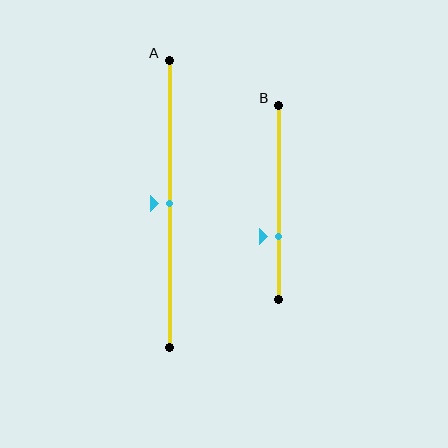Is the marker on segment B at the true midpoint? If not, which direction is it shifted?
No, the marker on segment B is shifted downward by about 17% of the segment length.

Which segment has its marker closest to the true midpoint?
Segment A has its marker closest to the true midpoint.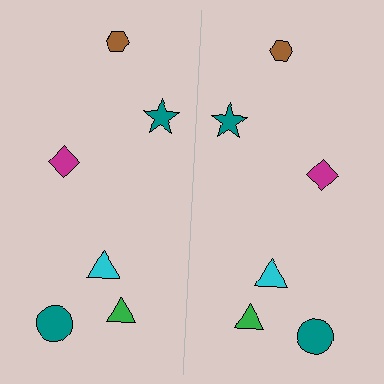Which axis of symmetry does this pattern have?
The pattern has a vertical axis of symmetry running through the center of the image.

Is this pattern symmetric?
Yes, this pattern has bilateral (reflection) symmetry.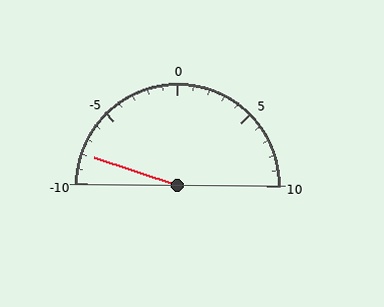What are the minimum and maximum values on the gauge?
The gauge ranges from -10 to 10.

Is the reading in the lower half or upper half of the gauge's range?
The reading is in the lower half of the range (-10 to 10).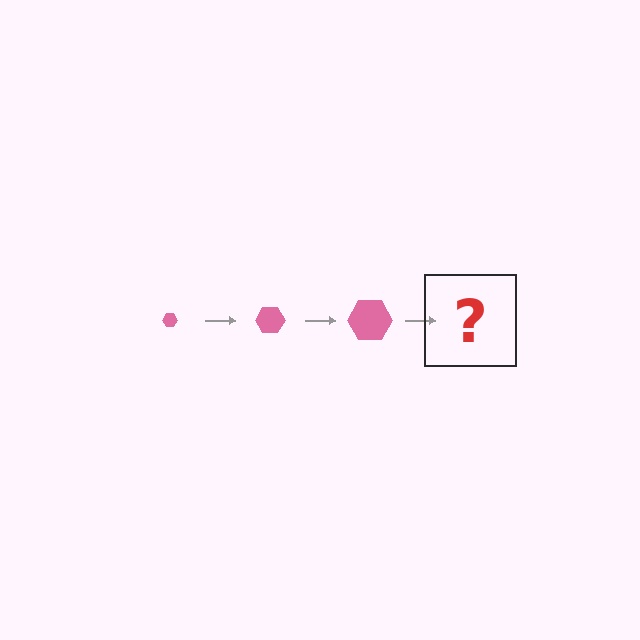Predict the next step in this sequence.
The next step is a pink hexagon, larger than the previous one.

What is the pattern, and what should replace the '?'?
The pattern is that the hexagon gets progressively larger each step. The '?' should be a pink hexagon, larger than the previous one.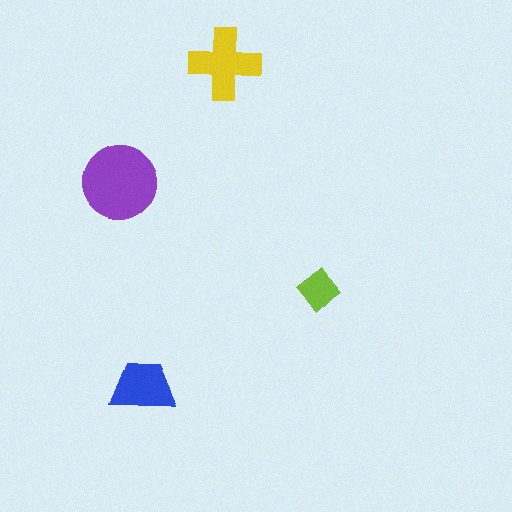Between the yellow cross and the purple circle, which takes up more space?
The purple circle.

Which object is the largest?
The purple circle.